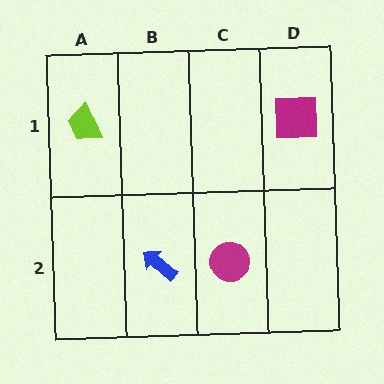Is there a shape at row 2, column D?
No, that cell is empty.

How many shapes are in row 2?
2 shapes.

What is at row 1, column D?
A magenta square.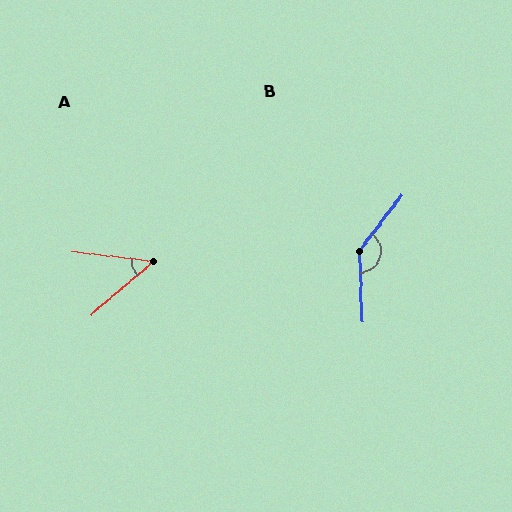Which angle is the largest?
B, at approximately 141 degrees.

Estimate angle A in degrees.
Approximately 47 degrees.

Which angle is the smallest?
A, at approximately 47 degrees.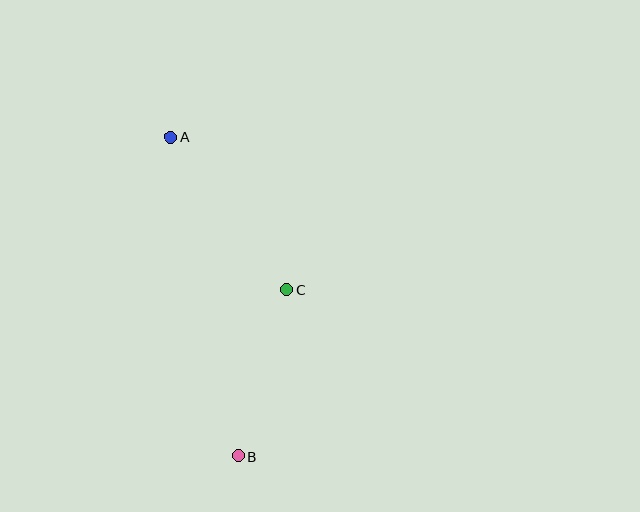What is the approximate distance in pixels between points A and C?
The distance between A and C is approximately 191 pixels.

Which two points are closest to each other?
Points B and C are closest to each other.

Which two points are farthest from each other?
Points A and B are farthest from each other.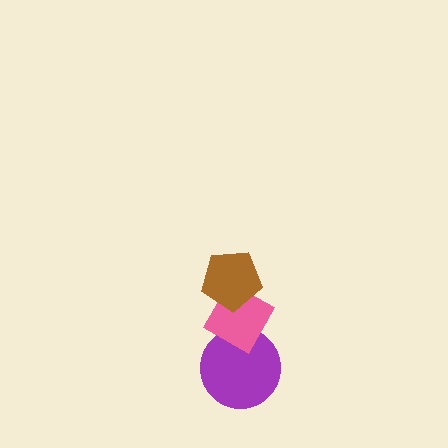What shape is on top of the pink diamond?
The brown pentagon is on top of the pink diamond.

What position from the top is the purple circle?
The purple circle is 3rd from the top.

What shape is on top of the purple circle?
The pink diamond is on top of the purple circle.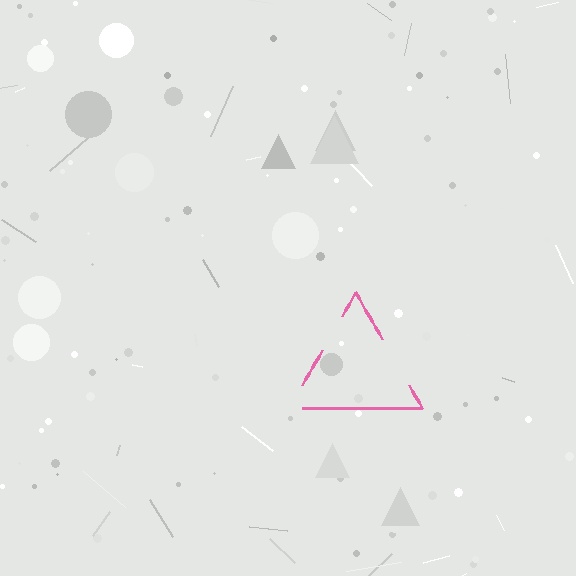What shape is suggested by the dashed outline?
The dashed outline suggests a triangle.